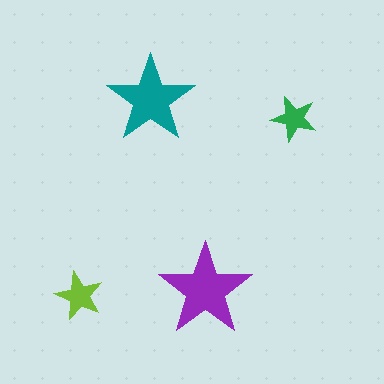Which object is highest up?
The teal star is topmost.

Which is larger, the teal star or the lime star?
The teal one.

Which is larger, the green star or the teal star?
The teal one.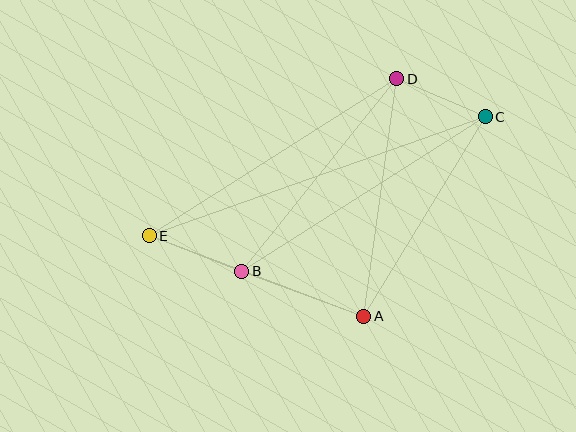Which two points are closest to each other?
Points C and D are closest to each other.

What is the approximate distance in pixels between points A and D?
The distance between A and D is approximately 240 pixels.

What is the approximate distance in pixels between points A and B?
The distance between A and B is approximately 130 pixels.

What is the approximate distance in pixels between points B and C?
The distance between B and C is approximately 288 pixels.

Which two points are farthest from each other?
Points C and E are farthest from each other.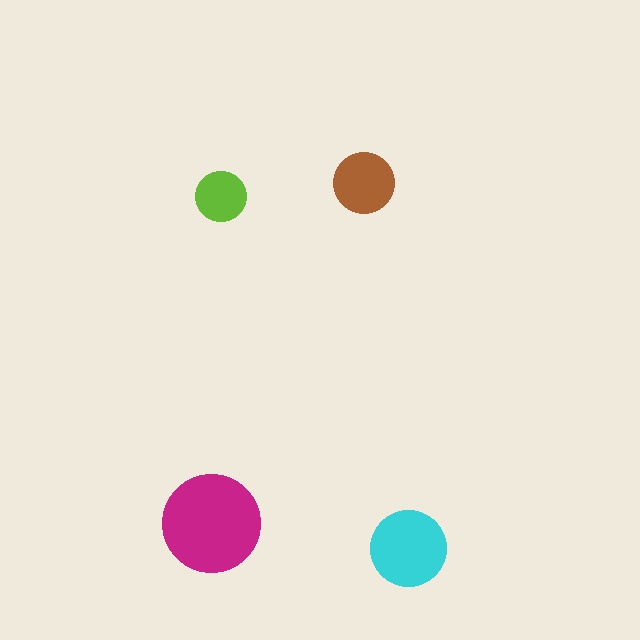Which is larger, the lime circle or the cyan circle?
The cyan one.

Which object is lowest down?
The cyan circle is bottommost.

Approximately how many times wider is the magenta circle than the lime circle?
About 2 times wider.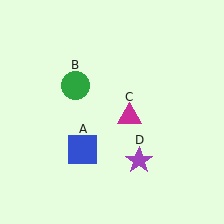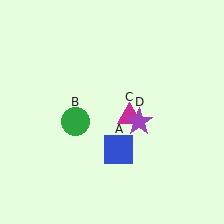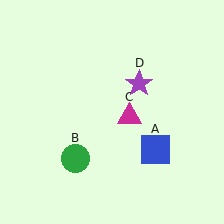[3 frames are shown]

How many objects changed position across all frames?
3 objects changed position: blue square (object A), green circle (object B), purple star (object D).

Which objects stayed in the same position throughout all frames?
Magenta triangle (object C) remained stationary.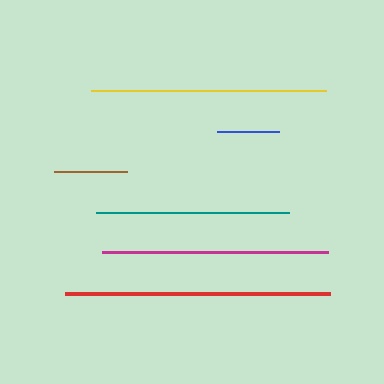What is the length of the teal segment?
The teal segment is approximately 193 pixels long.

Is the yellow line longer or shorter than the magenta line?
The yellow line is longer than the magenta line.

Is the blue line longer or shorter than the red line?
The red line is longer than the blue line.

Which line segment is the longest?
The red line is the longest at approximately 265 pixels.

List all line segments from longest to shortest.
From longest to shortest: red, yellow, magenta, teal, brown, blue.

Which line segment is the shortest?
The blue line is the shortest at approximately 62 pixels.